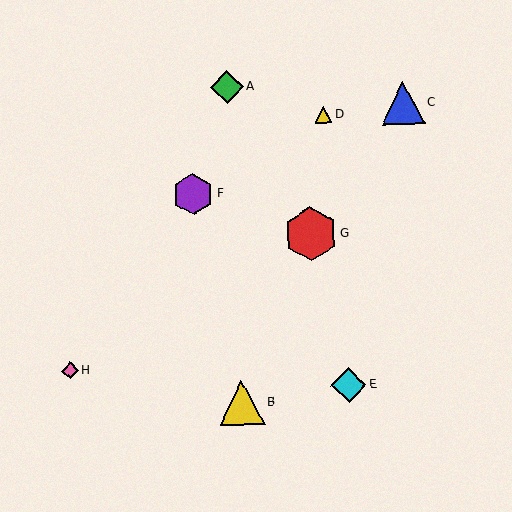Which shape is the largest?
The red hexagon (labeled G) is the largest.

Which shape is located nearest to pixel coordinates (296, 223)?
The red hexagon (labeled G) at (311, 234) is nearest to that location.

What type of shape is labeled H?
Shape H is a pink diamond.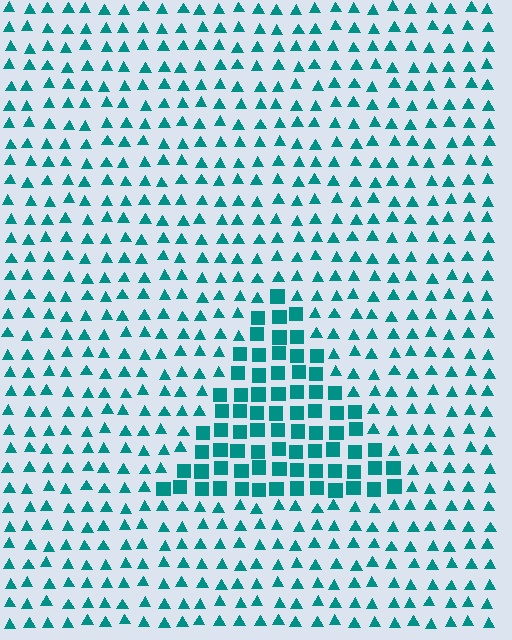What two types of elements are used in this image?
The image uses squares inside the triangle region and triangles outside it.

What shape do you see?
I see a triangle.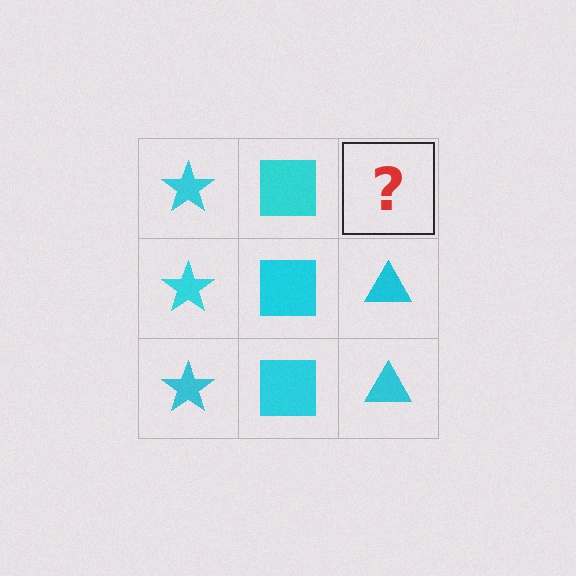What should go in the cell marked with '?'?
The missing cell should contain a cyan triangle.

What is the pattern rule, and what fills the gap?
The rule is that each column has a consistent shape. The gap should be filled with a cyan triangle.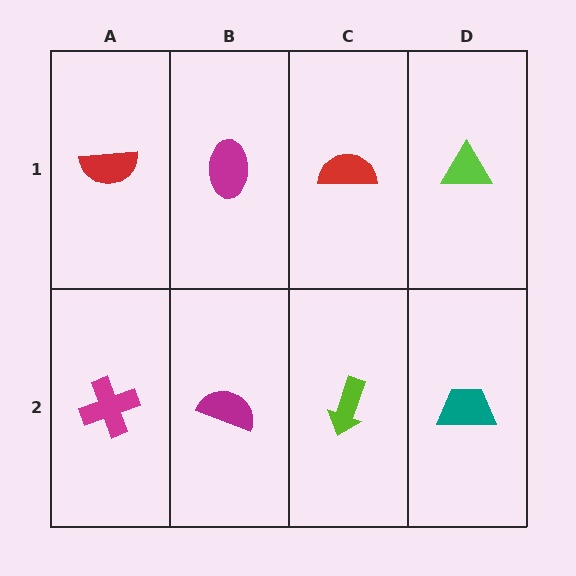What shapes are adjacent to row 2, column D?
A lime triangle (row 1, column D), a lime arrow (row 2, column C).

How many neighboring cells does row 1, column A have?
2.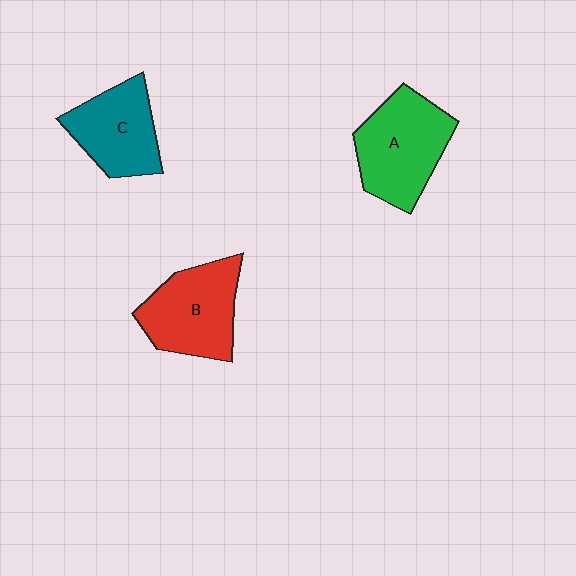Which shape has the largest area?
Shape A (green).